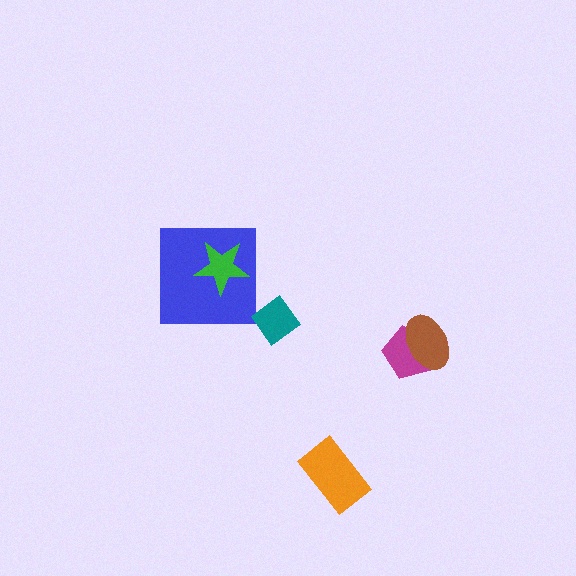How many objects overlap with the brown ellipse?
1 object overlaps with the brown ellipse.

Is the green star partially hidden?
No, no other shape covers it.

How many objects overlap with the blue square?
1 object overlaps with the blue square.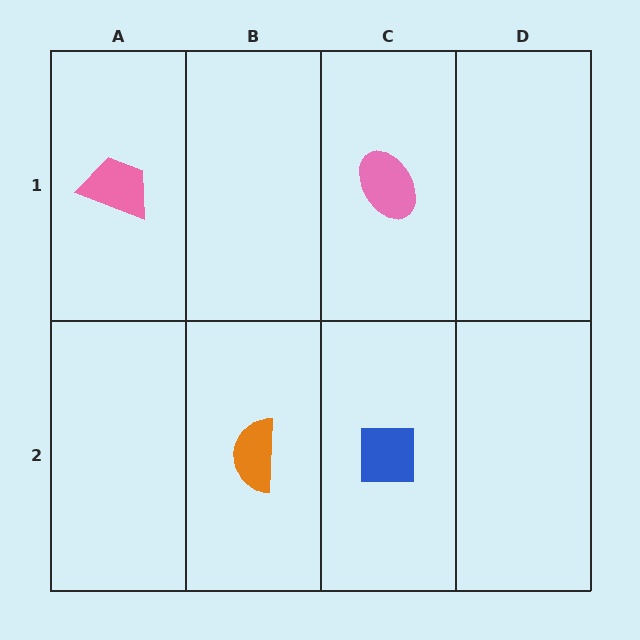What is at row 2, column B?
An orange semicircle.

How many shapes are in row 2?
2 shapes.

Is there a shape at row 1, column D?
No, that cell is empty.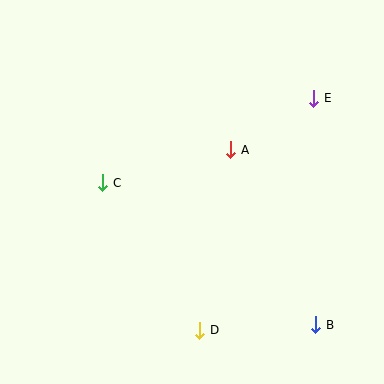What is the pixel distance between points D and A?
The distance between D and A is 183 pixels.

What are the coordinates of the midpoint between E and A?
The midpoint between E and A is at (272, 124).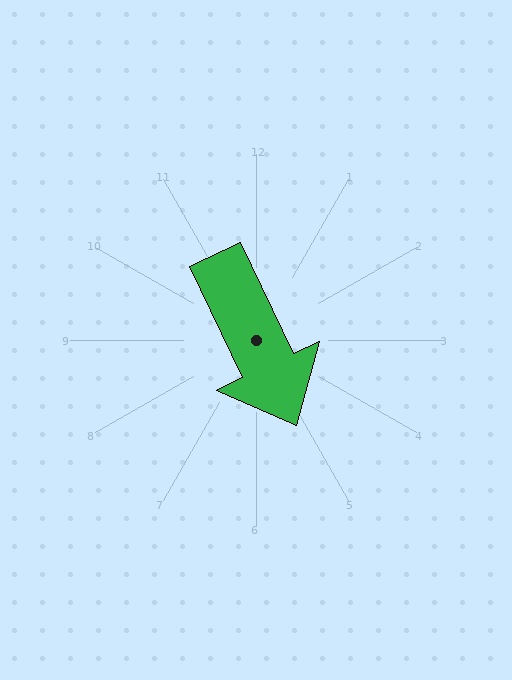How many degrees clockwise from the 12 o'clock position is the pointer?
Approximately 154 degrees.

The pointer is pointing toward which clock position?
Roughly 5 o'clock.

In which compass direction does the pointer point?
Southeast.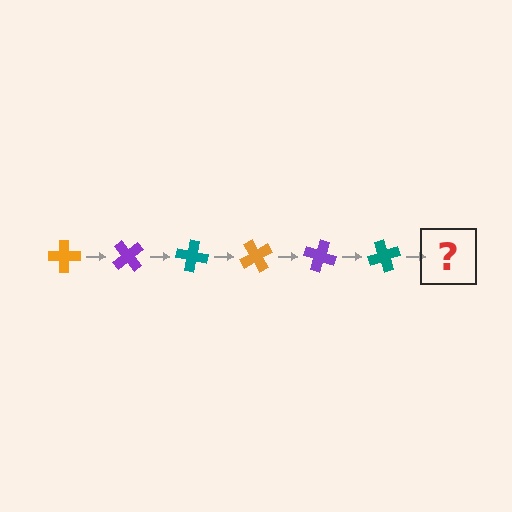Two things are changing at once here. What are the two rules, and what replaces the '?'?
The two rules are that it rotates 50 degrees each step and the color cycles through orange, purple, and teal. The '?' should be an orange cross, rotated 300 degrees from the start.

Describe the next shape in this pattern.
It should be an orange cross, rotated 300 degrees from the start.